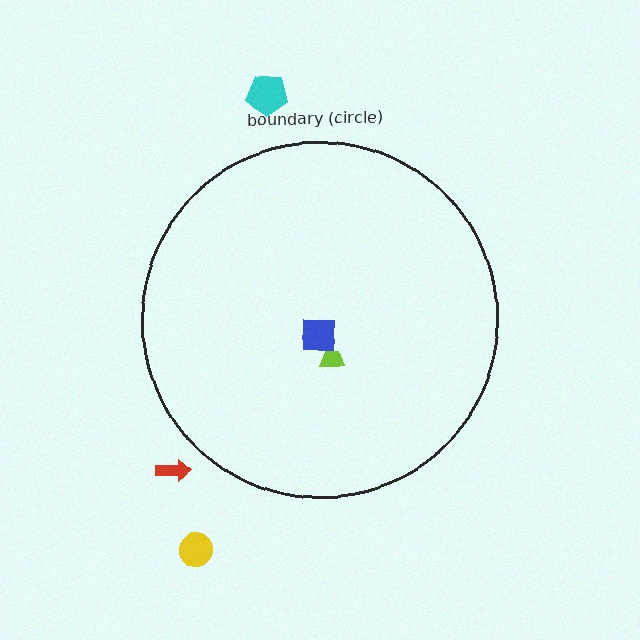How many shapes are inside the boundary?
2 inside, 3 outside.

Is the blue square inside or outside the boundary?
Inside.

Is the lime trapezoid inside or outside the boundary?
Inside.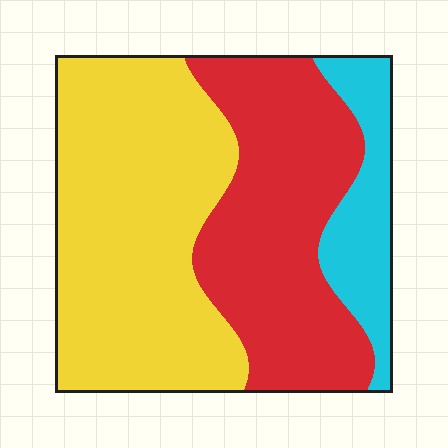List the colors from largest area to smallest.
From largest to smallest: yellow, red, cyan.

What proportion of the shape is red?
Red covers around 40% of the shape.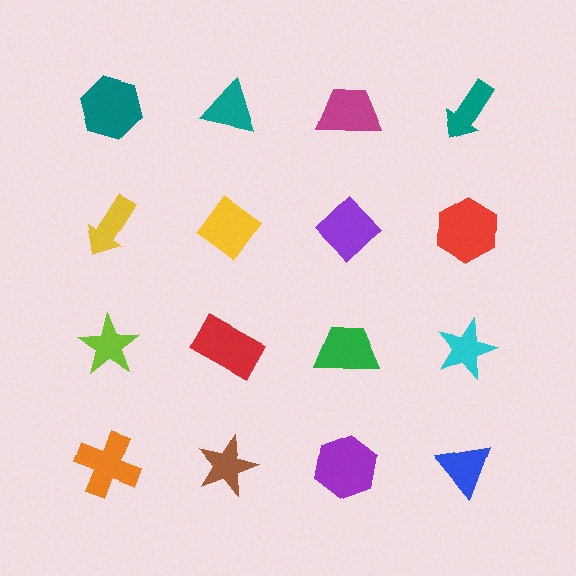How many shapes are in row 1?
4 shapes.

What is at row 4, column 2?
A brown star.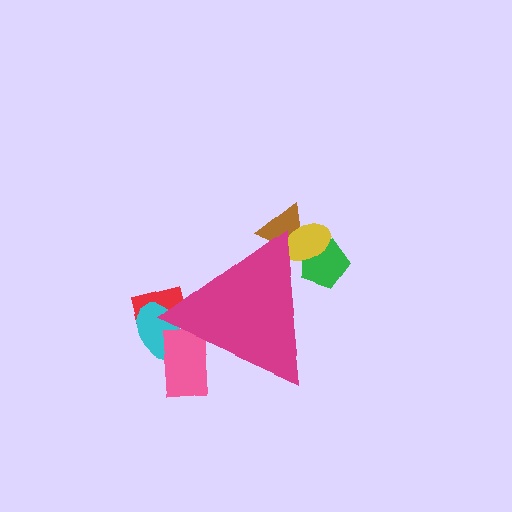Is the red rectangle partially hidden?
Yes, the red rectangle is partially hidden behind the magenta triangle.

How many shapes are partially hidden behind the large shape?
6 shapes are partially hidden.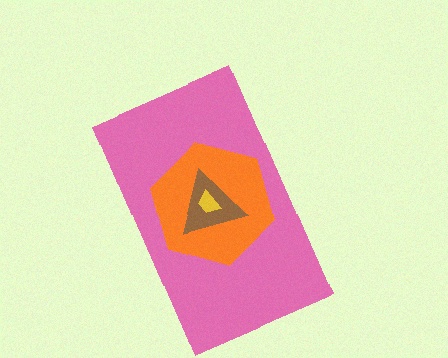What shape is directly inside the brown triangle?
The yellow trapezoid.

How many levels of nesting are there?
4.